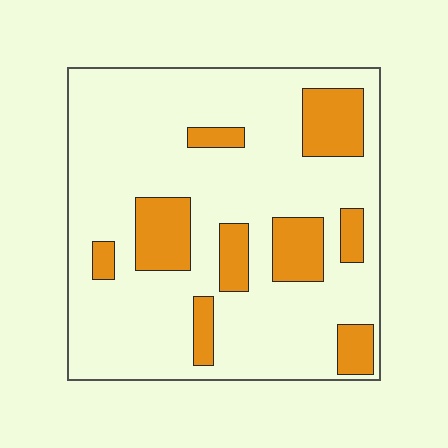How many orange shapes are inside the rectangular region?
9.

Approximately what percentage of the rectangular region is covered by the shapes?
Approximately 20%.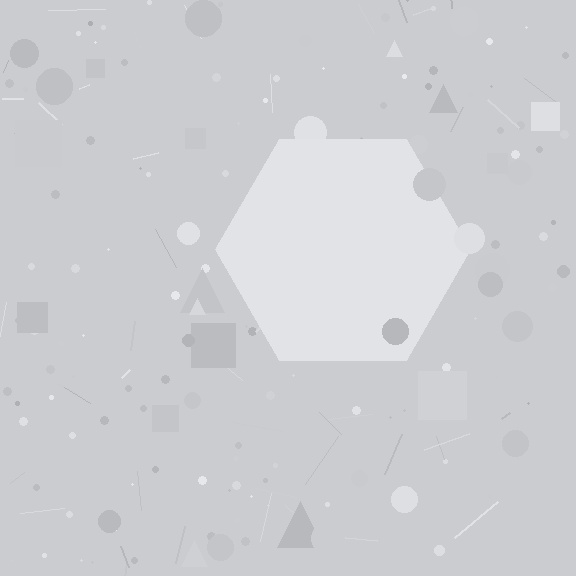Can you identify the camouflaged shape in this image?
The camouflaged shape is a hexagon.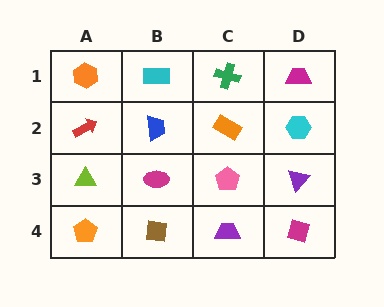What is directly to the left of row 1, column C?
A cyan rectangle.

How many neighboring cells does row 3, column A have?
3.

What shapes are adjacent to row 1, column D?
A cyan hexagon (row 2, column D), a green cross (row 1, column C).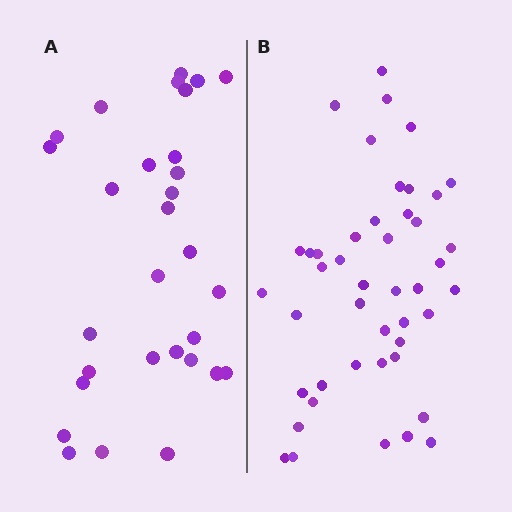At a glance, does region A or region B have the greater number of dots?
Region B (the right region) has more dots.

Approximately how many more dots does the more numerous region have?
Region B has approximately 15 more dots than region A.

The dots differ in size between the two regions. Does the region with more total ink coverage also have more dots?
No. Region A has more total ink coverage because its dots are larger, but region B actually contains more individual dots. Total area can be misleading — the number of items is what matters here.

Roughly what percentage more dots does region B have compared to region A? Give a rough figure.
About 50% more.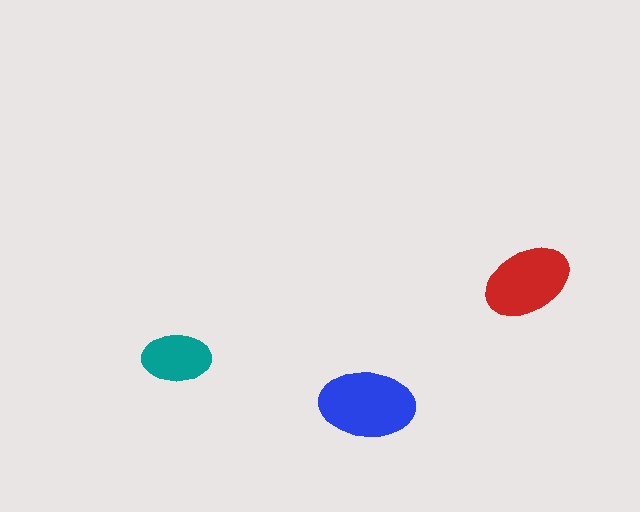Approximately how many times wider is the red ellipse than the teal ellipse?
About 1.5 times wider.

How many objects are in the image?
There are 3 objects in the image.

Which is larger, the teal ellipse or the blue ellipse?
The blue one.